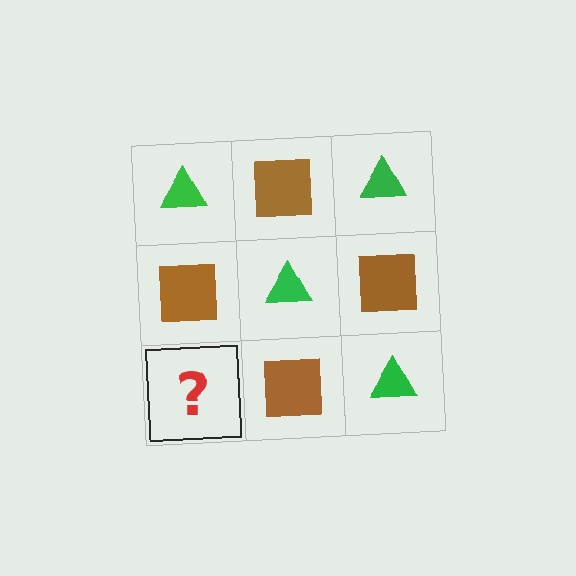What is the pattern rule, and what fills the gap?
The rule is that it alternates green triangle and brown square in a checkerboard pattern. The gap should be filled with a green triangle.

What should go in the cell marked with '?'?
The missing cell should contain a green triangle.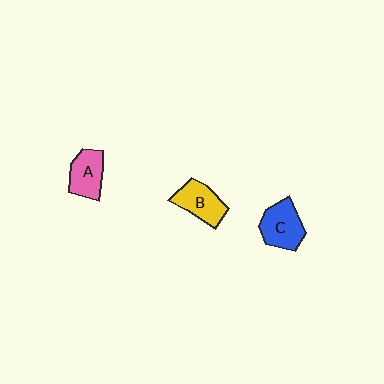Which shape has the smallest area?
Shape A (pink).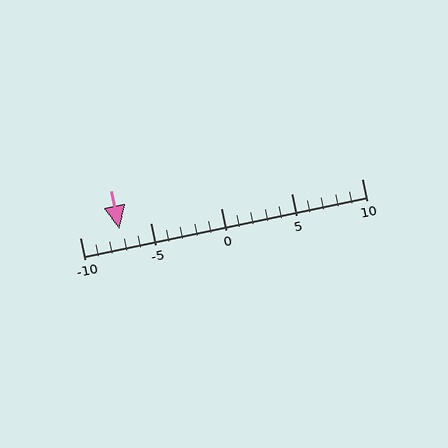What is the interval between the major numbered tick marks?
The major tick marks are spaced 5 units apart.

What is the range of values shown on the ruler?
The ruler shows values from -10 to 10.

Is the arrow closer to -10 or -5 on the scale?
The arrow is closer to -5.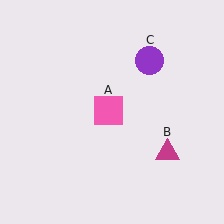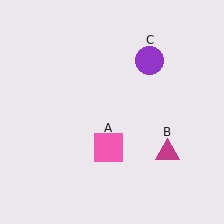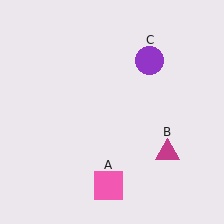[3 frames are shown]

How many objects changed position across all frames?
1 object changed position: pink square (object A).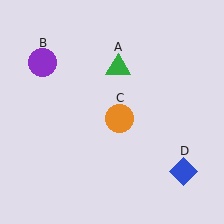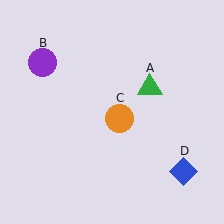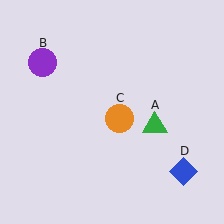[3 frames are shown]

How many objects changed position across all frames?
1 object changed position: green triangle (object A).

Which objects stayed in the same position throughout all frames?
Purple circle (object B) and orange circle (object C) and blue diamond (object D) remained stationary.